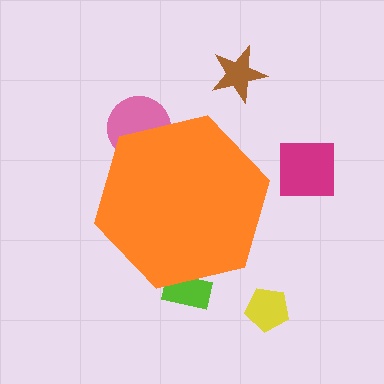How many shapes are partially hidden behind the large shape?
2 shapes are partially hidden.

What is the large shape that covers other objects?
An orange hexagon.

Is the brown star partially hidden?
No, the brown star is fully visible.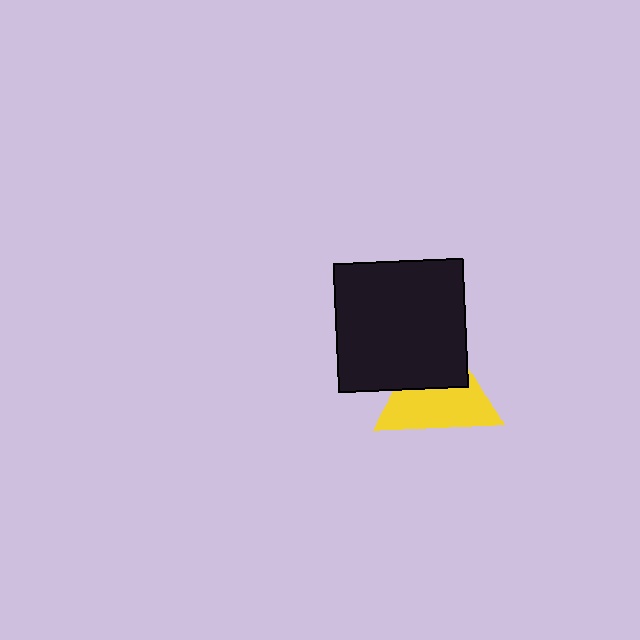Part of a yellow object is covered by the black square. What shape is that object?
It is a triangle.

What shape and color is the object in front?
The object in front is a black square.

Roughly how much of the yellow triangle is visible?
About half of it is visible (roughly 59%).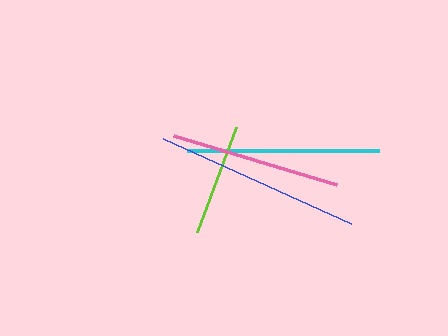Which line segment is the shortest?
The lime line is the shortest at approximately 112 pixels.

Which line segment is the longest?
The blue line is the longest at approximately 206 pixels.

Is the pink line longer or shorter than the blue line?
The blue line is longer than the pink line.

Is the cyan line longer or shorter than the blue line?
The blue line is longer than the cyan line.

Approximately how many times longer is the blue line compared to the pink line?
The blue line is approximately 1.2 times the length of the pink line.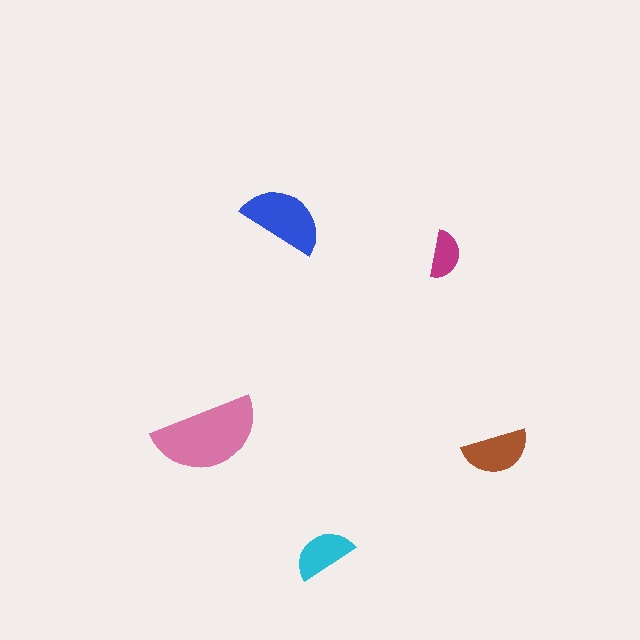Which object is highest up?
The blue semicircle is topmost.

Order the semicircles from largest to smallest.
the pink one, the blue one, the brown one, the cyan one, the magenta one.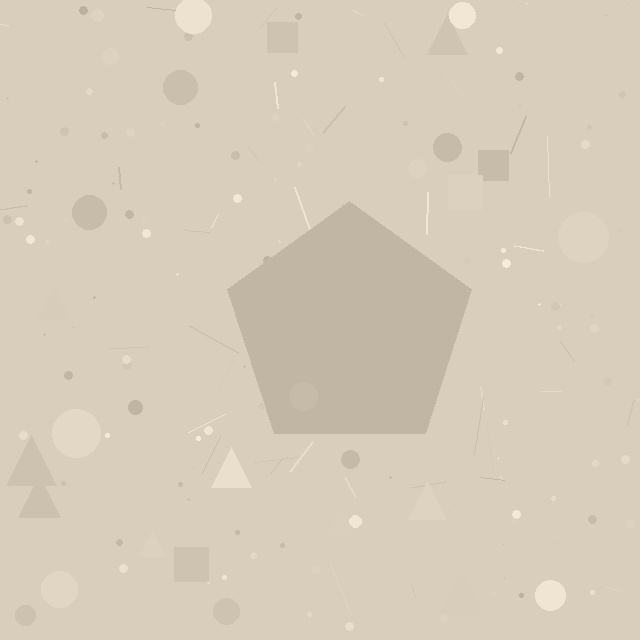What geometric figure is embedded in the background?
A pentagon is embedded in the background.